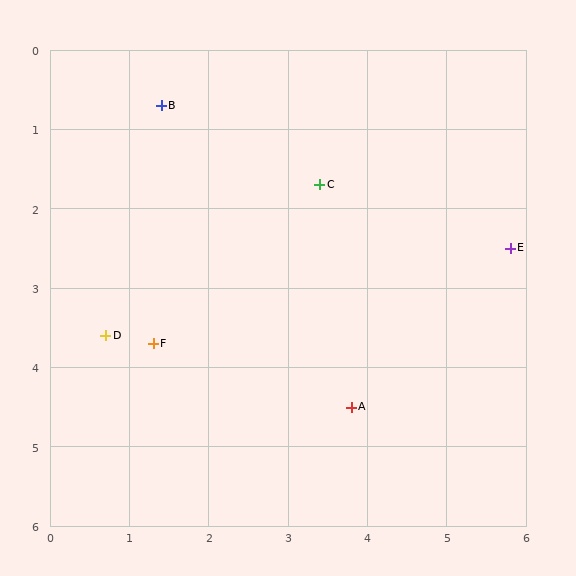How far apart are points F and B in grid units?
Points F and B are about 3.0 grid units apart.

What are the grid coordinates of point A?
Point A is at approximately (3.8, 4.5).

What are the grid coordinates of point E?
Point E is at approximately (5.8, 2.5).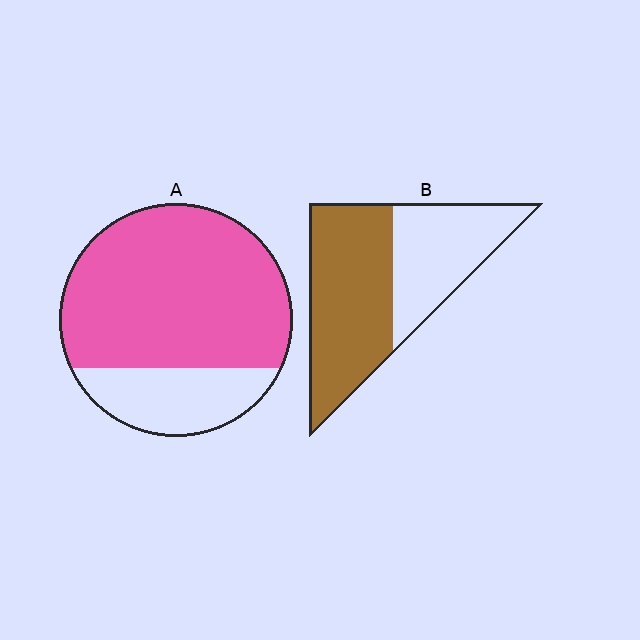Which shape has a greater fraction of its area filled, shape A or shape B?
Shape A.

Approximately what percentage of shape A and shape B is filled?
A is approximately 75% and B is approximately 60%.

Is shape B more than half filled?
Yes.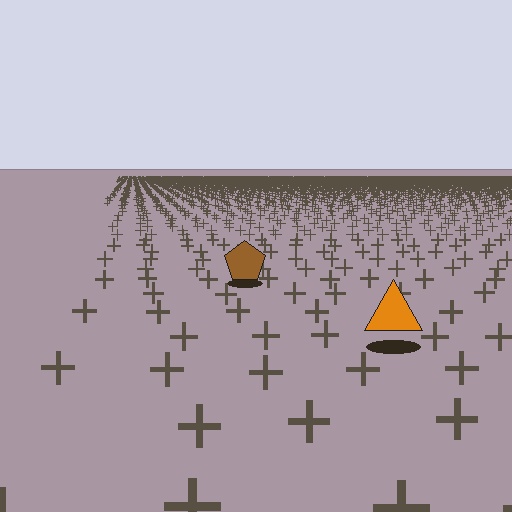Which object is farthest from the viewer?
The brown pentagon is farthest from the viewer. It appears smaller and the ground texture around it is denser.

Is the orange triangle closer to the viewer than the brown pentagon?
Yes. The orange triangle is closer — you can tell from the texture gradient: the ground texture is coarser near it.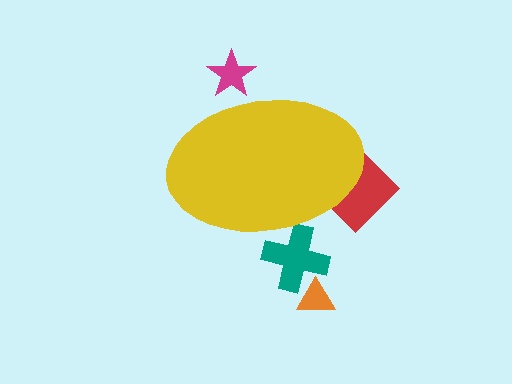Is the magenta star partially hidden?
Yes, the magenta star is partially hidden behind the yellow ellipse.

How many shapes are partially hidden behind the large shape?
3 shapes are partially hidden.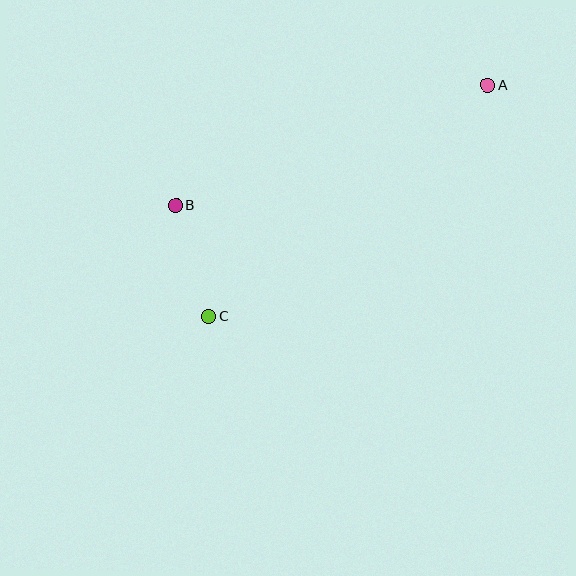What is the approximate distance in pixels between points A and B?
The distance between A and B is approximately 335 pixels.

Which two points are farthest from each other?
Points A and C are farthest from each other.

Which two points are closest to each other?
Points B and C are closest to each other.